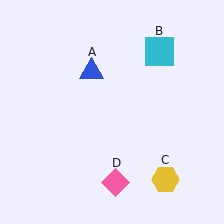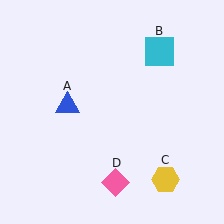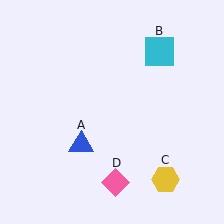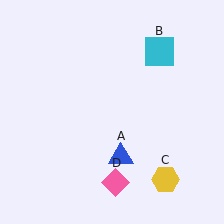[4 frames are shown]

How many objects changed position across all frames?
1 object changed position: blue triangle (object A).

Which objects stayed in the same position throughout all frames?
Cyan square (object B) and yellow hexagon (object C) and pink diamond (object D) remained stationary.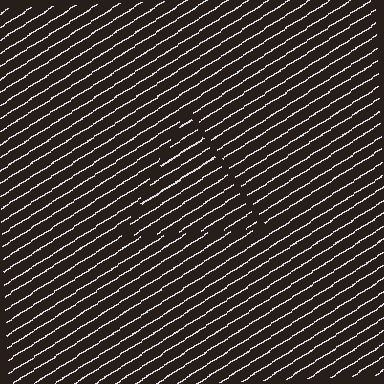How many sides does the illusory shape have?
3 sides — the line-ends trace a triangle.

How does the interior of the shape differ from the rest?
The interior of the shape contains the same grating, shifted by half a period — the contour is defined by the phase discontinuity where line-ends from the inner and outer gratings abut.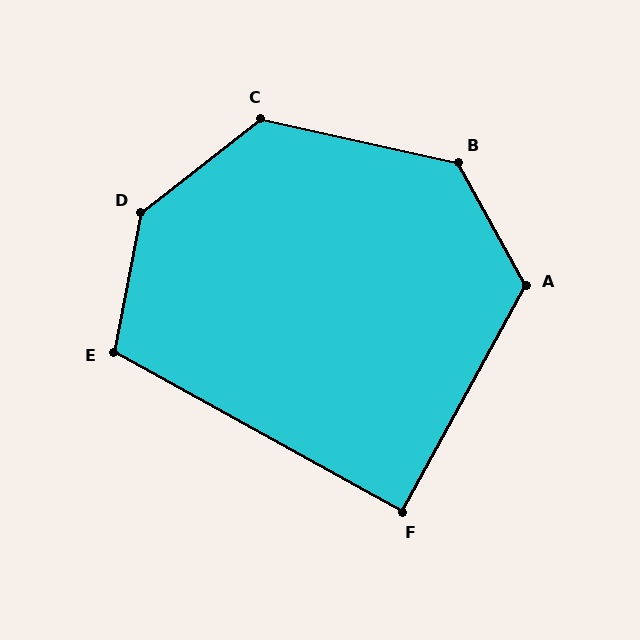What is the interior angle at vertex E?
Approximately 108 degrees (obtuse).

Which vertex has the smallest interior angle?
F, at approximately 90 degrees.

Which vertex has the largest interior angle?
D, at approximately 139 degrees.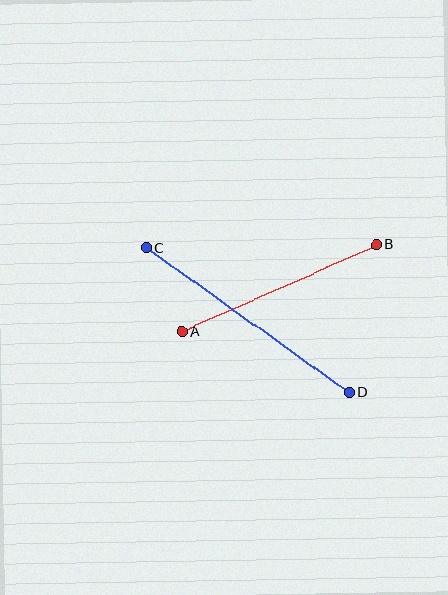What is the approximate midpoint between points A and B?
The midpoint is at approximately (279, 288) pixels.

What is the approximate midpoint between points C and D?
The midpoint is at approximately (247, 320) pixels.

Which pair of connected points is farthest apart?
Points C and D are farthest apart.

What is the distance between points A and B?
The distance is approximately 213 pixels.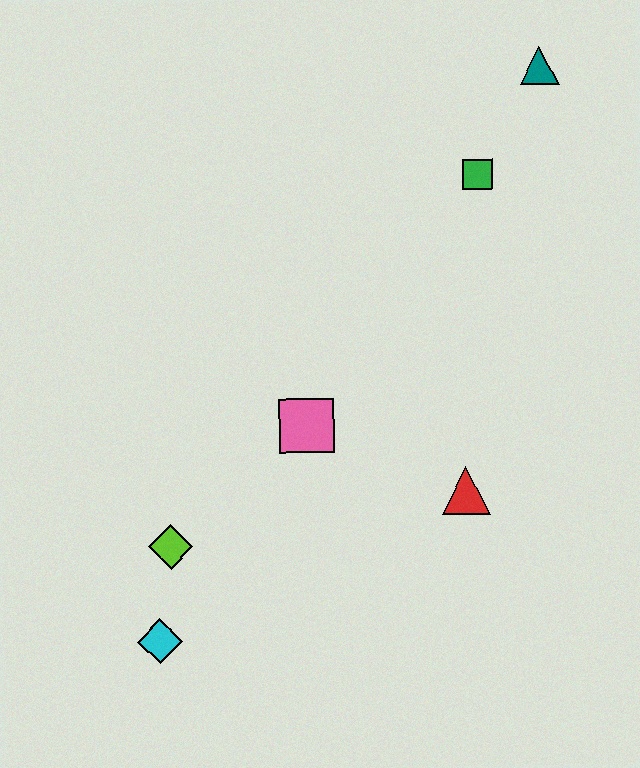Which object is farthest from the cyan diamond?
The teal triangle is farthest from the cyan diamond.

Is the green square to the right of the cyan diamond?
Yes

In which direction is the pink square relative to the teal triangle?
The pink square is below the teal triangle.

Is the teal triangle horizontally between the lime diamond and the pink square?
No